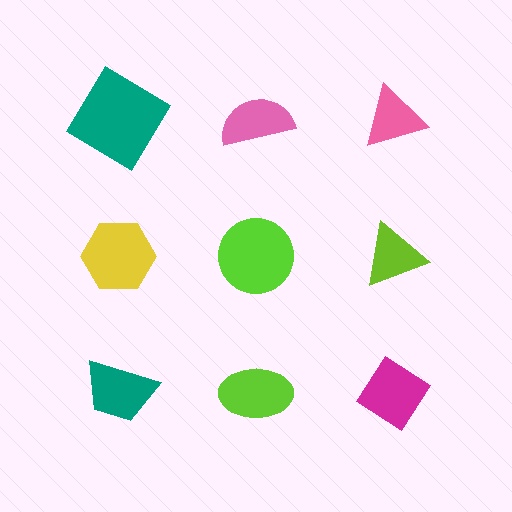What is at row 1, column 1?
A teal diamond.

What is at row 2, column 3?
A lime triangle.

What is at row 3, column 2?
A lime ellipse.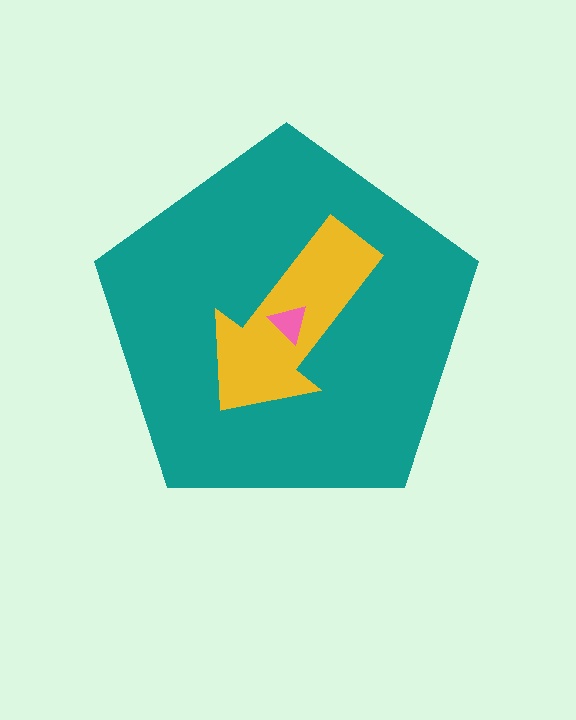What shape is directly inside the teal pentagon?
The yellow arrow.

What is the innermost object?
The pink triangle.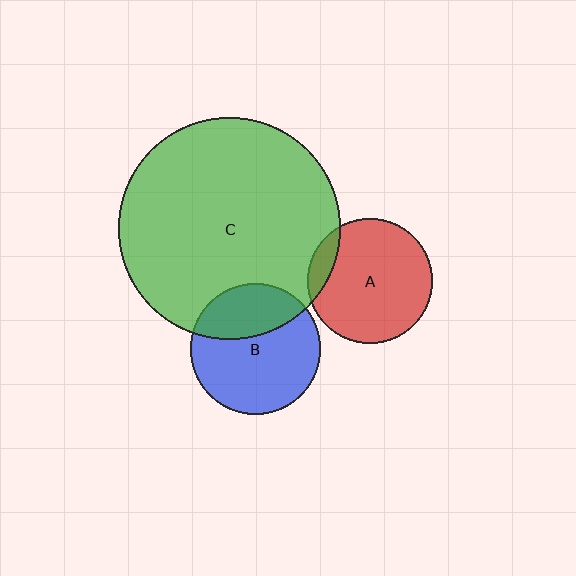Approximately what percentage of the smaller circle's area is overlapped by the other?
Approximately 10%.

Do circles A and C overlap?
Yes.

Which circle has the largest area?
Circle C (green).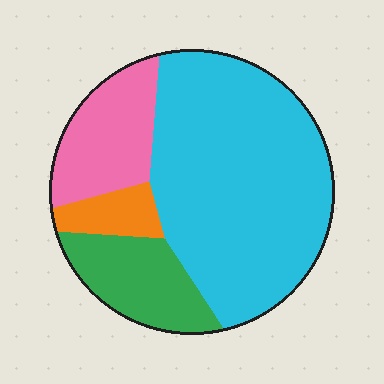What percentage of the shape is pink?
Pink covers around 15% of the shape.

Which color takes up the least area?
Orange, at roughly 5%.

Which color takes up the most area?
Cyan, at roughly 60%.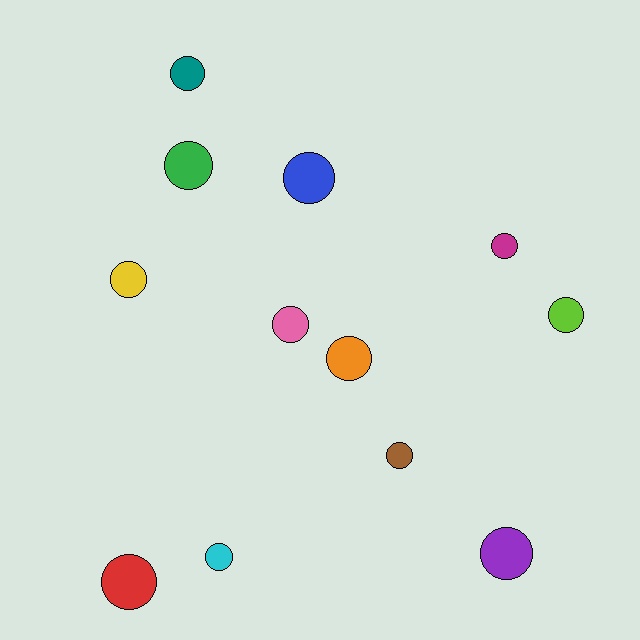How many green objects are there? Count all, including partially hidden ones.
There is 1 green object.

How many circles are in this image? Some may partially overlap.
There are 12 circles.